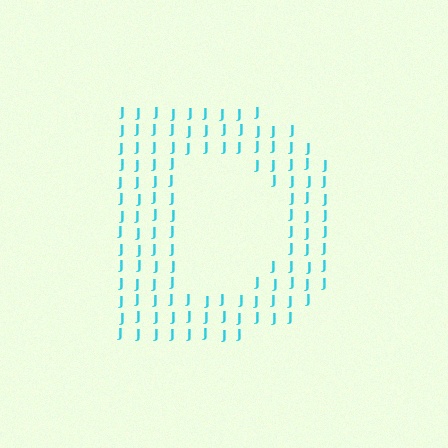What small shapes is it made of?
It is made of small letter J's.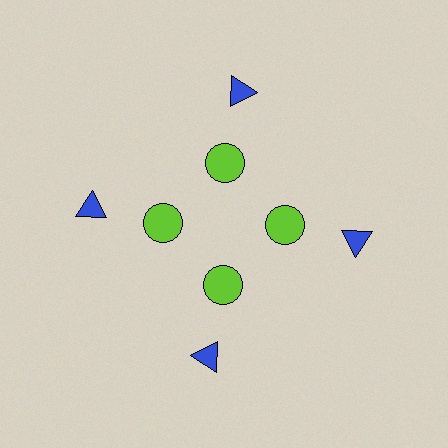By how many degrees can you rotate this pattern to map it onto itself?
The pattern maps onto itself every 90 degrees of rotation.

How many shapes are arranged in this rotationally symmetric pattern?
There are 8 shapes, arranged in 4 groups of 2.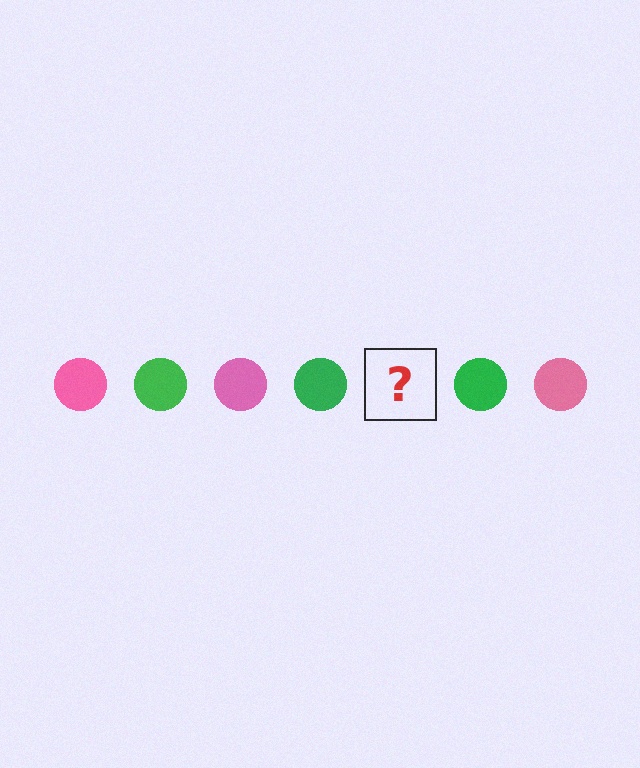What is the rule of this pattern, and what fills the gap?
The rule is that the pattern cycles through pink, green circles. The gap should be filled with a pink circle.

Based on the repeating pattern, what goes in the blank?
The blank should be a pink circle.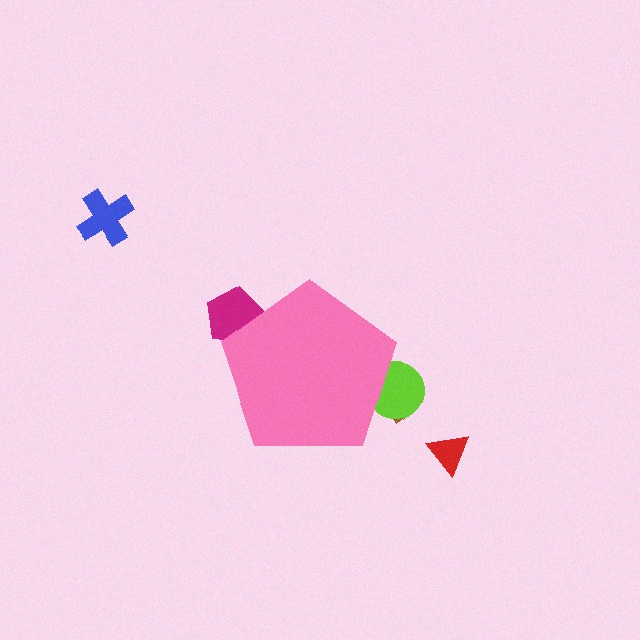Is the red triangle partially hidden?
No, the red triangle is fully visible.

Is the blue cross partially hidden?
No, the blue cross is fully visible.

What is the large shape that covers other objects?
A pink pentagon.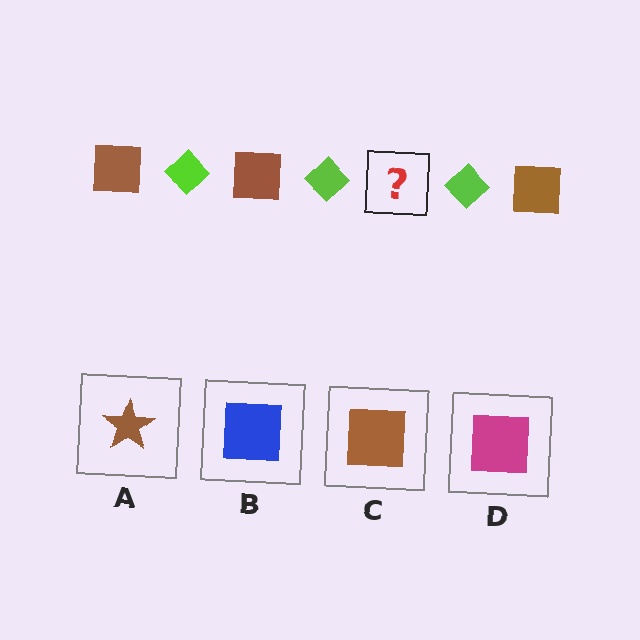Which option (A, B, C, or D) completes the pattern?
C.